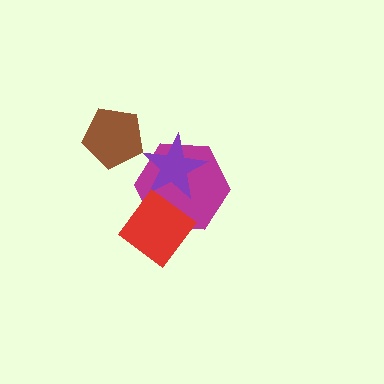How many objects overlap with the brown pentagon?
0 objects overlap with the brown pentagon.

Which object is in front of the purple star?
The red diamond is in front of the purple star.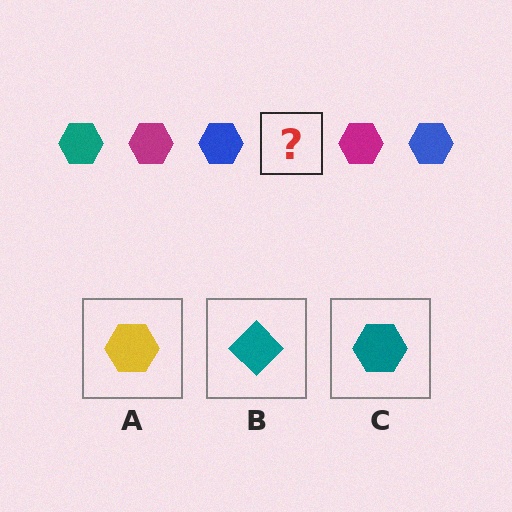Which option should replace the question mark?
Option C.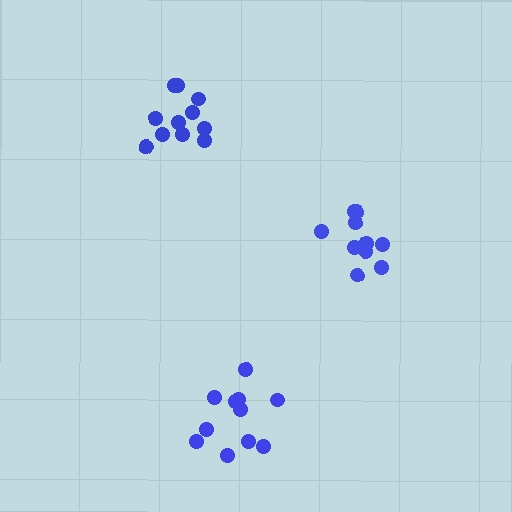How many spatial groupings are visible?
There are 3 spatial groupings.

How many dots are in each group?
Group 1: 11 dots, Group 2: 10 dots, Group 3: 11 dots (32 total).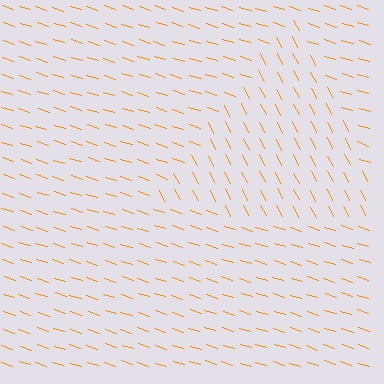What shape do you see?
I see a triangle.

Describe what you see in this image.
The image is filled with small orange line segments. A triangle region in the image has lines oriented differently from the surrounding lines, creating a visible texture boundary.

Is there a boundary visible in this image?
Yes, there is a texture boundary formed by a change in line orientation.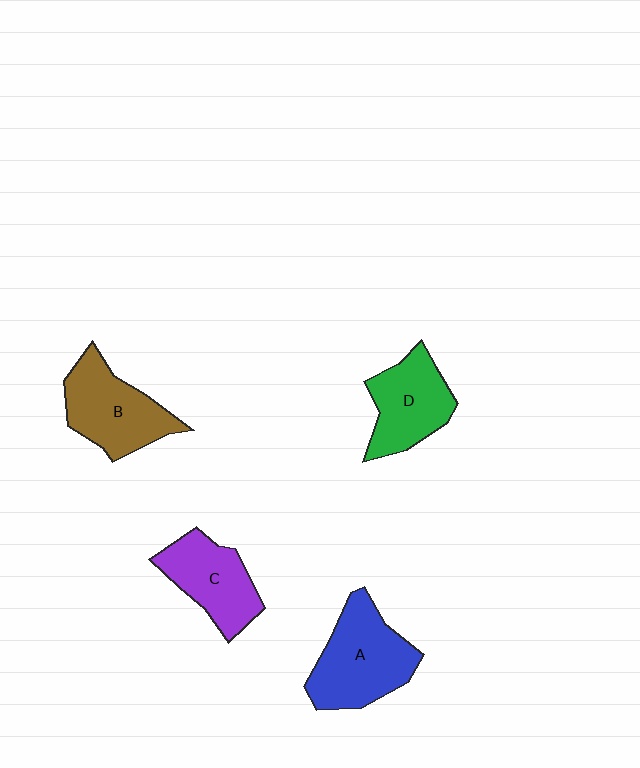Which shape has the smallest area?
Shape C (purple).